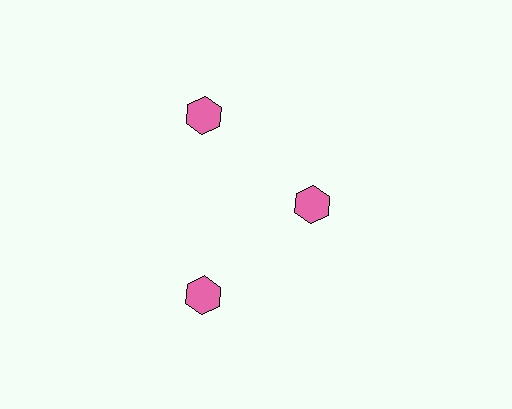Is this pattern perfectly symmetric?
No. The 3 pink hexagons are arranged in a ring, but one element near the 3 o'clock position is pulled inward toward the center, breaking the 3-fold rotational symmetry.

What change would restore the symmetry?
The symmetry would be restored by moving it outward, back onto the ring so that all 3 hexagons sit at equal angles and equal distance from the center.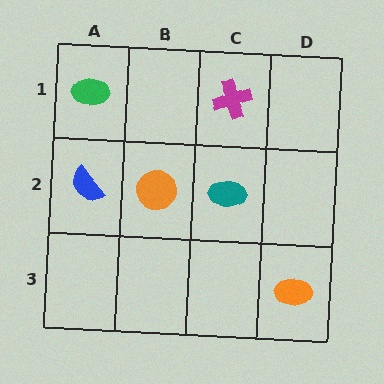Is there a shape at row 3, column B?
No, that cell is empty.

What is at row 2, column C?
A teal ellipse.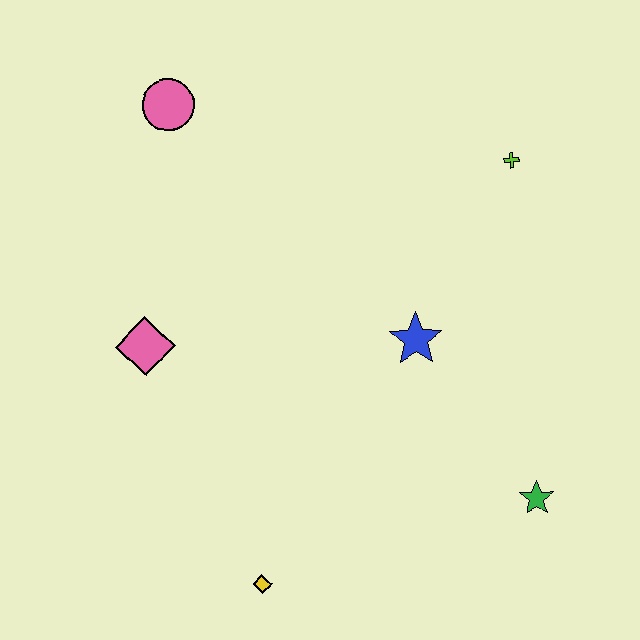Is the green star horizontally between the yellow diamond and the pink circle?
No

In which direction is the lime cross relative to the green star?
The lime cross is above the green star.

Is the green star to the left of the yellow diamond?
No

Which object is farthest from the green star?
The pink circle is farthest from the green star.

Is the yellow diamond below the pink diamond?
Yes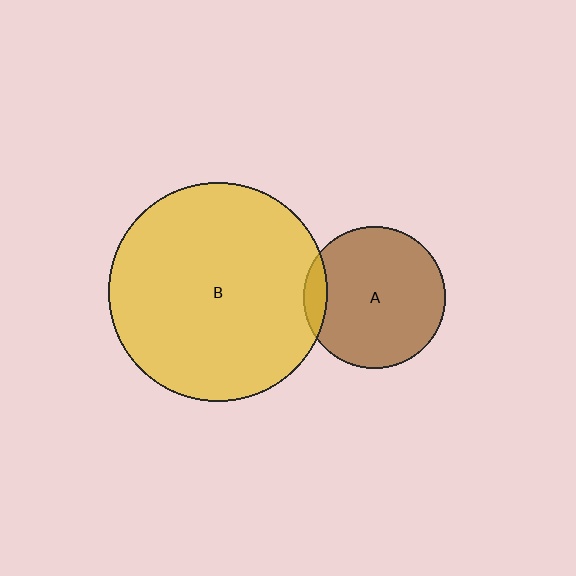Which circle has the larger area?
Circle B (yellow).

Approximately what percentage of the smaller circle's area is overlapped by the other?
Approximately 10%.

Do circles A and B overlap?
Yes.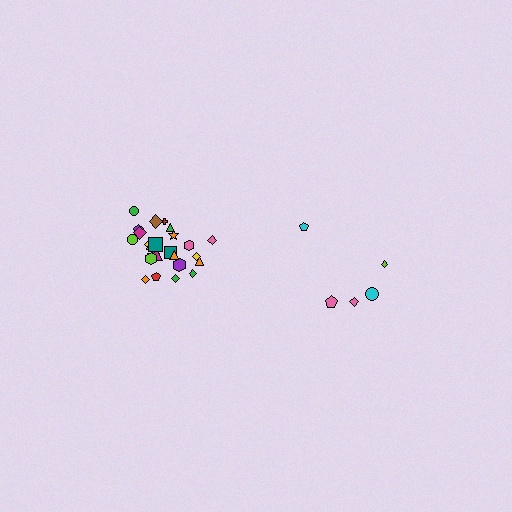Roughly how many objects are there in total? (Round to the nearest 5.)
Roughly 30 objects in total.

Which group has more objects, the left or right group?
The left group.